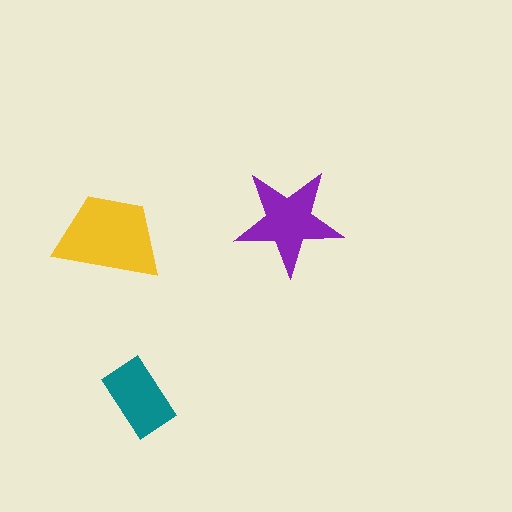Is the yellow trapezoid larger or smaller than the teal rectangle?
Larger.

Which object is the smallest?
The teal rectangle.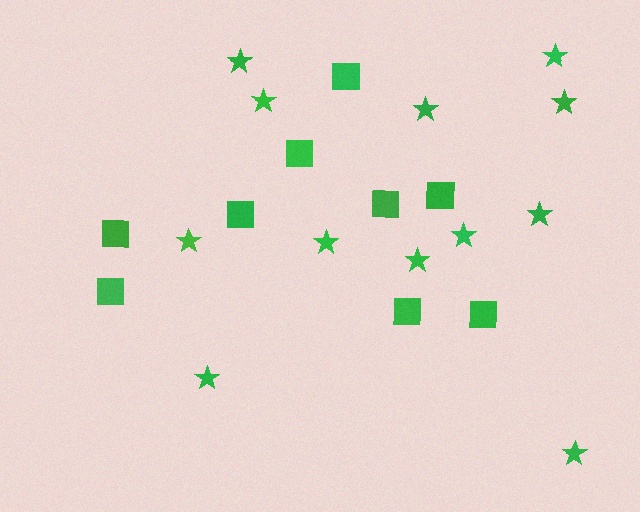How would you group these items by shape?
There are 2 groups: one group of stars (12) and one group of squares (9).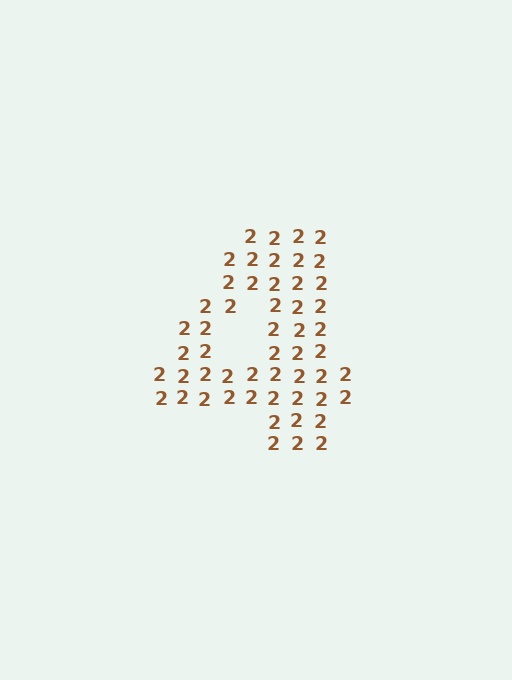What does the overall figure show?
The overall figure shows the digit 4.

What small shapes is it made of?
It is made of small digit 2's.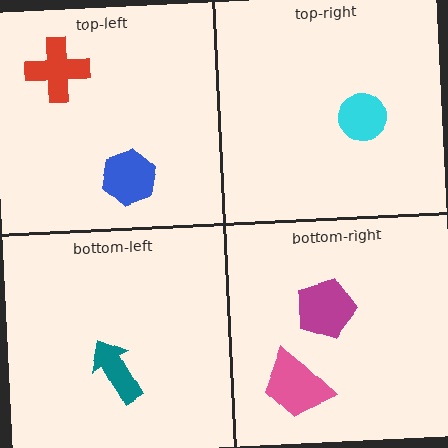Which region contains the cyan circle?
The top-right region.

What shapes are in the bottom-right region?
The pink trapezoid, the magenta pentagon.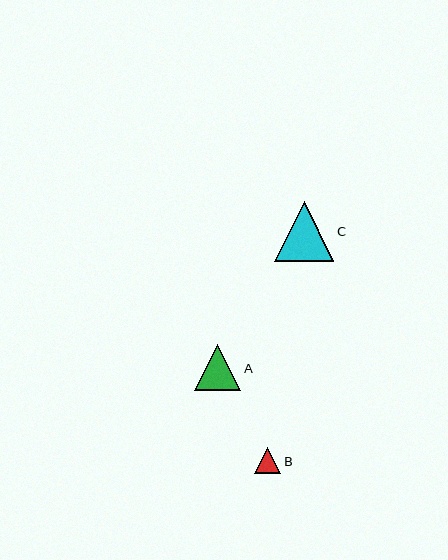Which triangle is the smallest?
Triangle B is the smallest with a size of approximately 26 pixels.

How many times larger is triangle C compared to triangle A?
Triangle C is approximately 1.3 times the size of triangle A.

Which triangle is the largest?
Triangle C is the largest with a size of approximately 59 pixels.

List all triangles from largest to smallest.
From largest to smallest: C, A, B.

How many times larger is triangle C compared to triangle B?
Triangle C is approximately 2.3 times the size of triangle B.